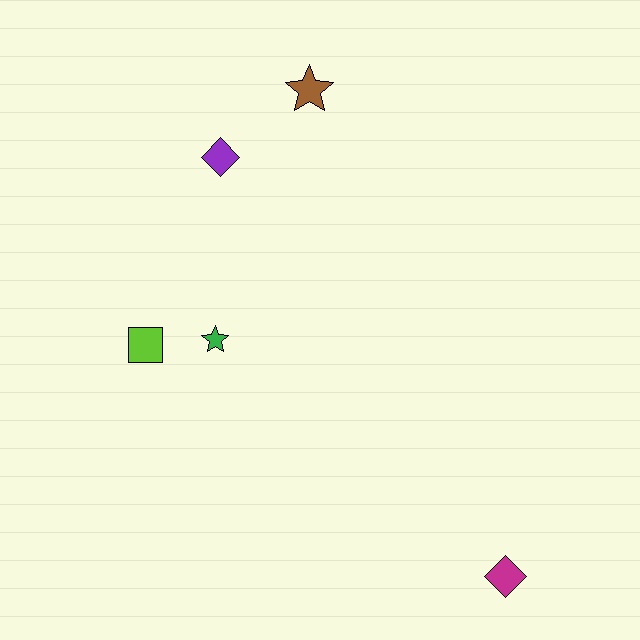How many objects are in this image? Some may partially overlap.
There are 5 objects.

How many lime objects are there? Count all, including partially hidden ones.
There is 1 lime object.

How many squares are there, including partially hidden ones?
There is 1 square.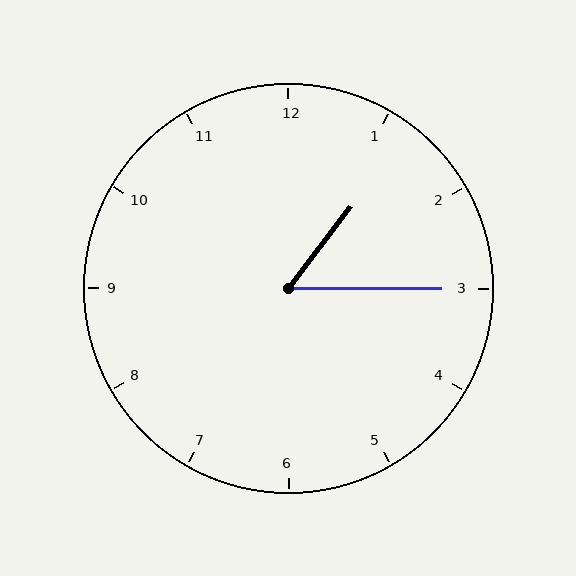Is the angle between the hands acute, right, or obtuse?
It is acute.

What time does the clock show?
1:15.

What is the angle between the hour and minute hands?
Approximately 52 degrees.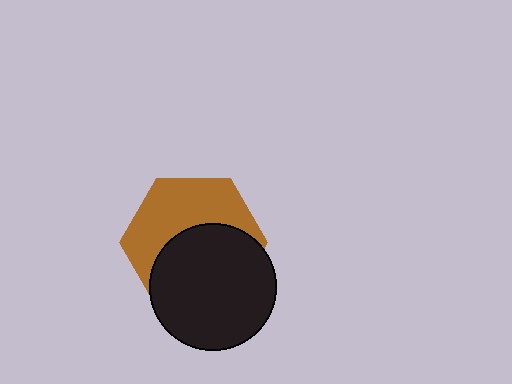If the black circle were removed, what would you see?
You would see the complete brown hexagon.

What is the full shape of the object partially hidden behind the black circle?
The partially hidden object is a brown hexagon.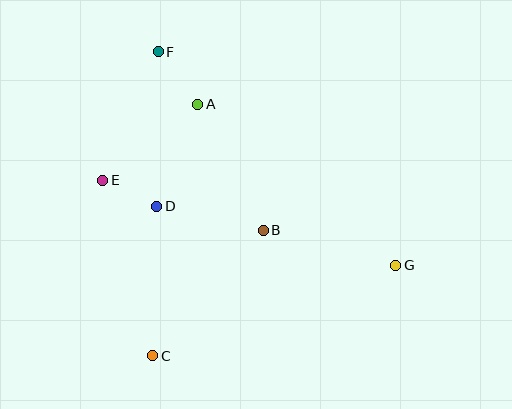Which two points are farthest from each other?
Points F and G are farthest from each other.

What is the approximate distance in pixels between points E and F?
The distance between E and F is approximately 140 pixels.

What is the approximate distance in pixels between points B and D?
The distance between B and D is approximately 109 pixels.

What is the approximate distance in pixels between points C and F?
The distance between C and F is approximately 304 pixels.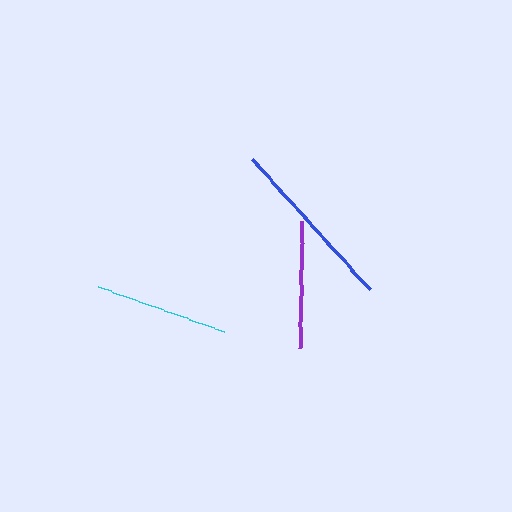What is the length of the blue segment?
The blue segment is approximately 177 pixels long.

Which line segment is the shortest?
The purple line is the shortest at approximately 126 pixels.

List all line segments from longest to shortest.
From longest to shortest: blue, cyan, purple.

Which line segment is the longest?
The blue line is the longest at approximately 177 pixels.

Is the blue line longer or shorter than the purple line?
The blue line is longer than the purple line.